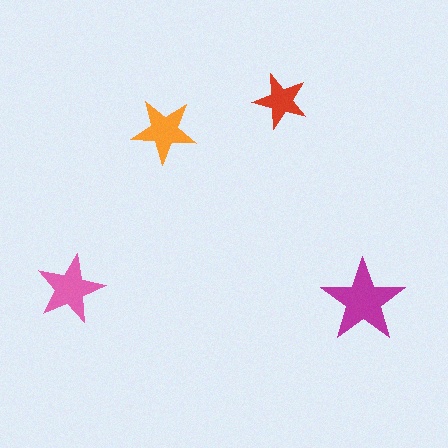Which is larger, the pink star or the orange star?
The pink one.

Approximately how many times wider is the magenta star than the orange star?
About 1.5 times wider.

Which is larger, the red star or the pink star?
The pink one.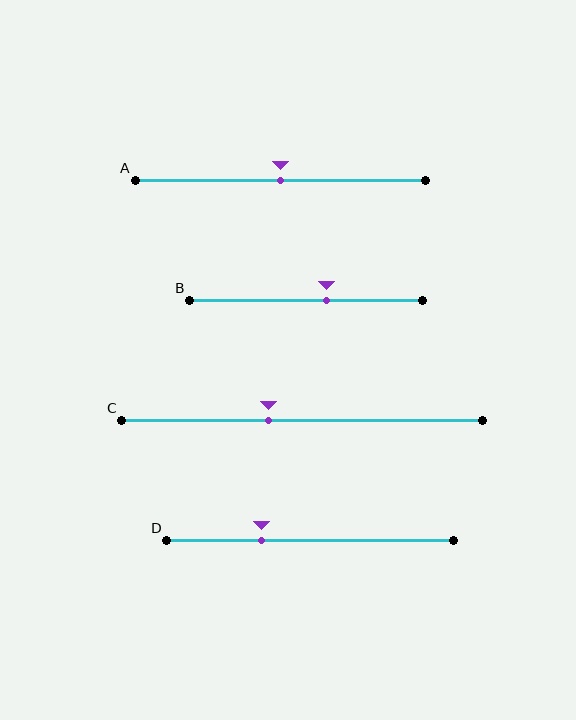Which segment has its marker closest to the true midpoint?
Segment A has its marker closest to the true midpoint.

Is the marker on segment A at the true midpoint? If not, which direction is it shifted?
Yes, the marker on segment A is at the true midpoint.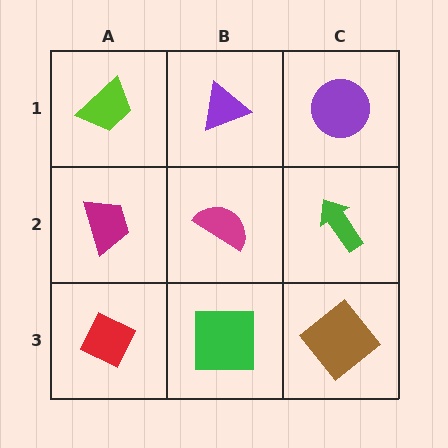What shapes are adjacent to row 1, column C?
A green arrow (row 2, column C), a purple triangle (row 1, column B).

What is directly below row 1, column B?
A magenta semicircle.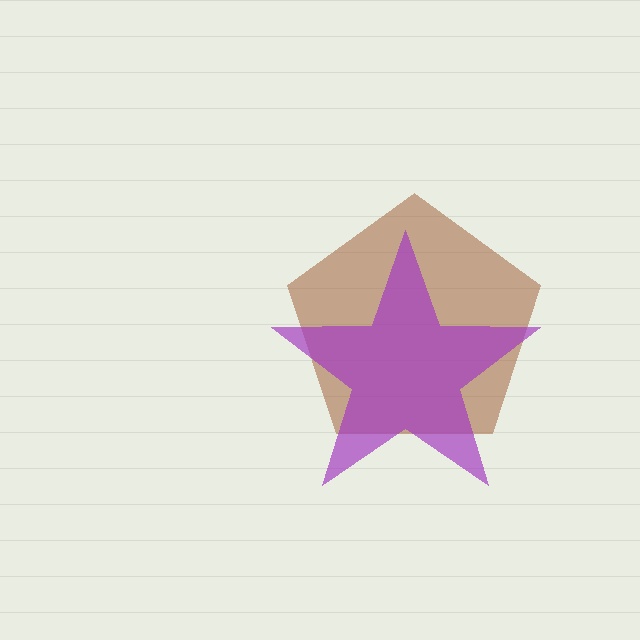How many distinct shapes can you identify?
There are 2 distinct shapes: a brown pentagon, a purple star.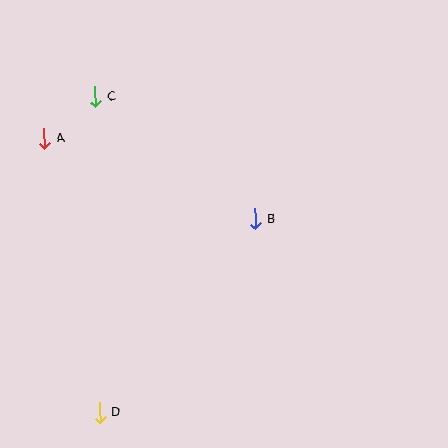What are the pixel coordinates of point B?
Point B is at (255, 219).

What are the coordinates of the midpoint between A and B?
The midpoint between A and B is at (149, 179).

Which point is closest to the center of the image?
Point B at (255, 219) is closest to the center.